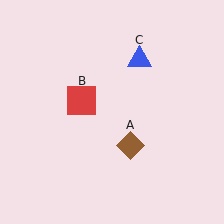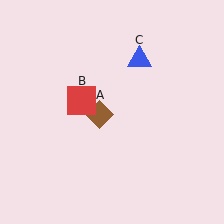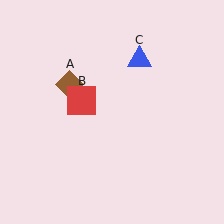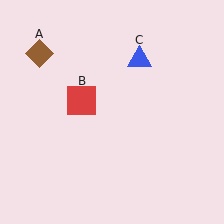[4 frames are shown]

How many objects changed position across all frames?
1 object changed position: brown diamond (object A).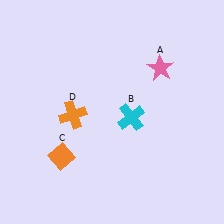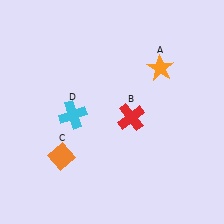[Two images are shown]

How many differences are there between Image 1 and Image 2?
There are 3 differences between the two images.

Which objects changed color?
A changed from pink to orange. B changed from cyan to red. D changed from orange to cyan.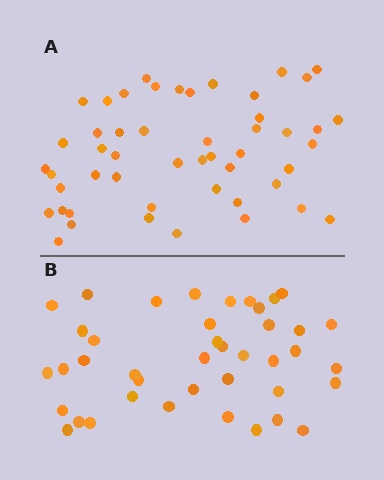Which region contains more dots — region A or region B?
Region A (the top region) has more dots.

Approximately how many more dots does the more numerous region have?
Region A has roughly 8 or so more dots than region B.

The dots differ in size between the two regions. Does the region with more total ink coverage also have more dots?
No. Region B has more total ink coverage because its dots are larger, but region A actually contains more individual dots. Total area can be misleading — the number of items is what matters here.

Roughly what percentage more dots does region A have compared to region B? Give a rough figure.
About 20% more.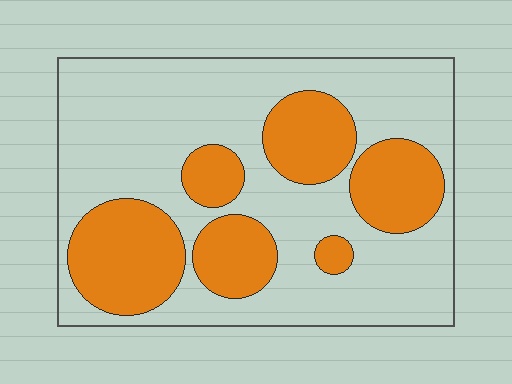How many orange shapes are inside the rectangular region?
6.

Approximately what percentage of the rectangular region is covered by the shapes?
Approximately 35%.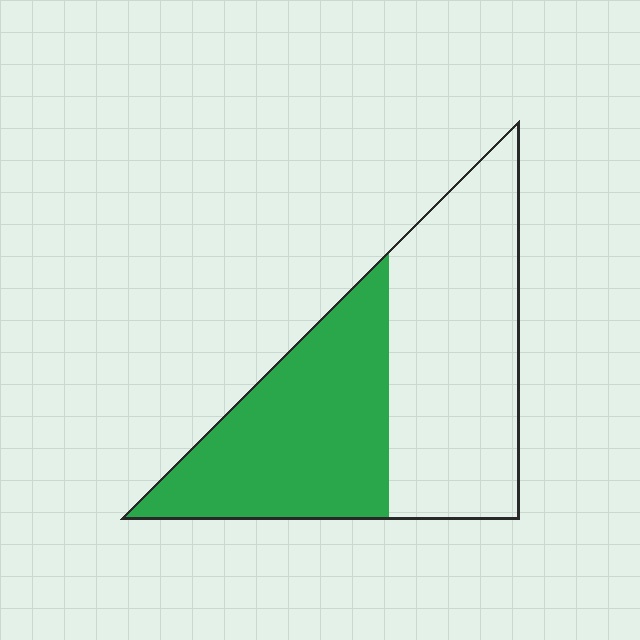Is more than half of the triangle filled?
No.